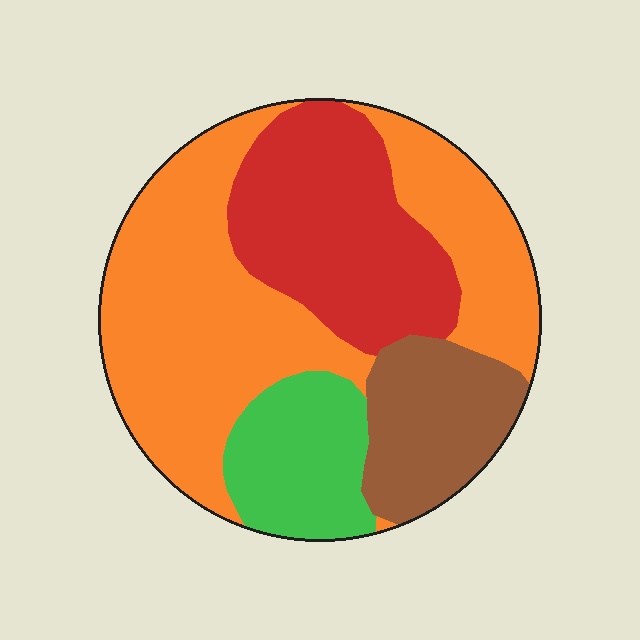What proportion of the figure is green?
Green covers 14% of the figure.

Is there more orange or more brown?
Orange.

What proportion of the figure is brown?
Brown takes up about one eighth (1/8) of the figure.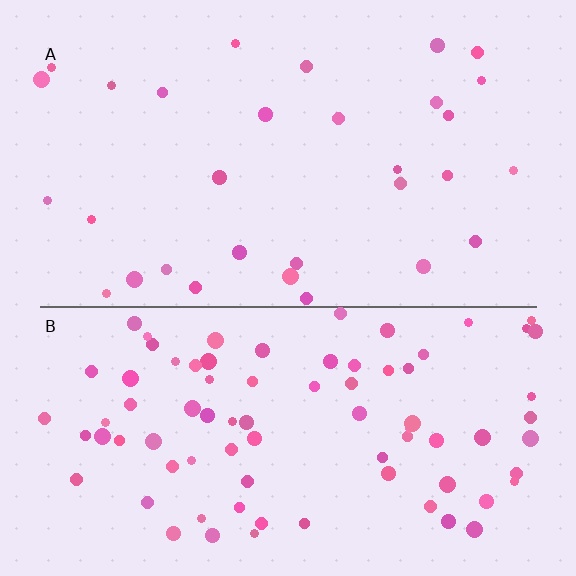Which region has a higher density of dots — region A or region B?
B (the bottom).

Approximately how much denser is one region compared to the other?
Approximately 2.6× — region B over region A.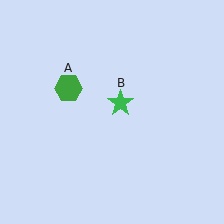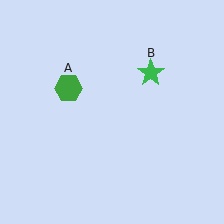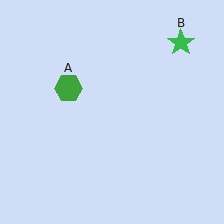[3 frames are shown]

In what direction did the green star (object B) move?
The green star (object B) moved up and to the right.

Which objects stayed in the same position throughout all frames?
Green hexagon (object A) remained stationary.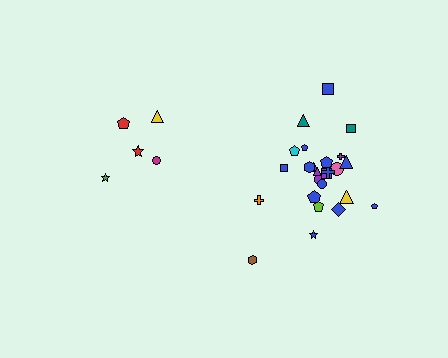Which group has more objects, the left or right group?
The right group.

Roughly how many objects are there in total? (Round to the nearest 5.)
Roughly 30 objects in total.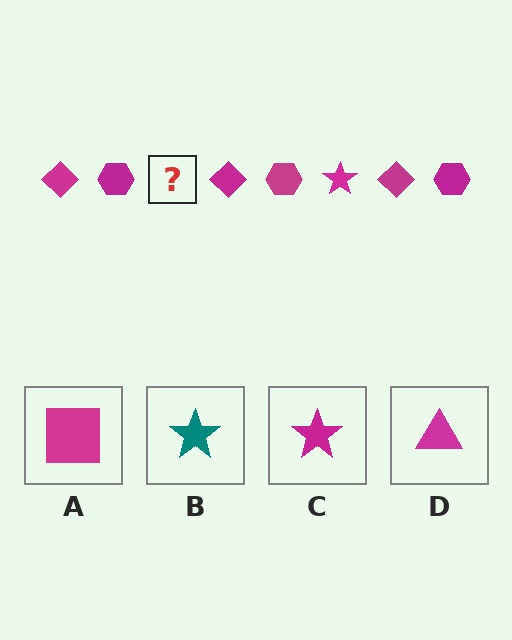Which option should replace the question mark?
Option C.